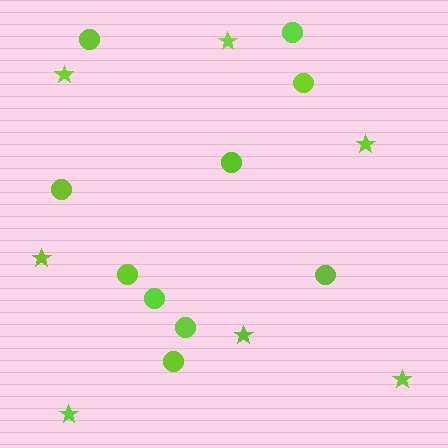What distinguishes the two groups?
There are 2 groups: one group of circles (10) and one group of stars (7).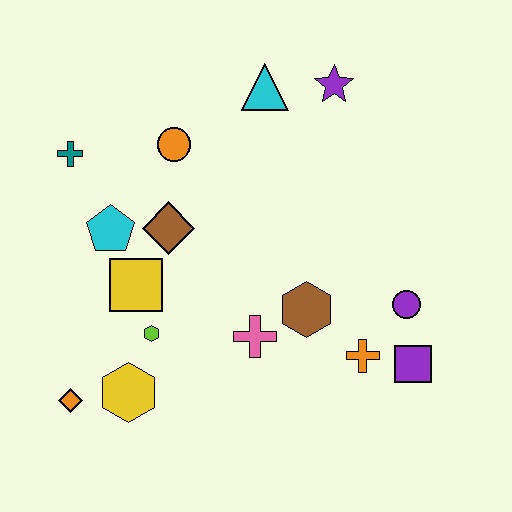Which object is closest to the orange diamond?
The yellow hexagon is closest to the orange diamond.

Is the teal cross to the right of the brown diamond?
No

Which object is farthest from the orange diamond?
The purple star is farthest from the orange diamond.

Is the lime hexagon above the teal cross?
No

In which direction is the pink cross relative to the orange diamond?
The pink cross is to the right of the orange diamond.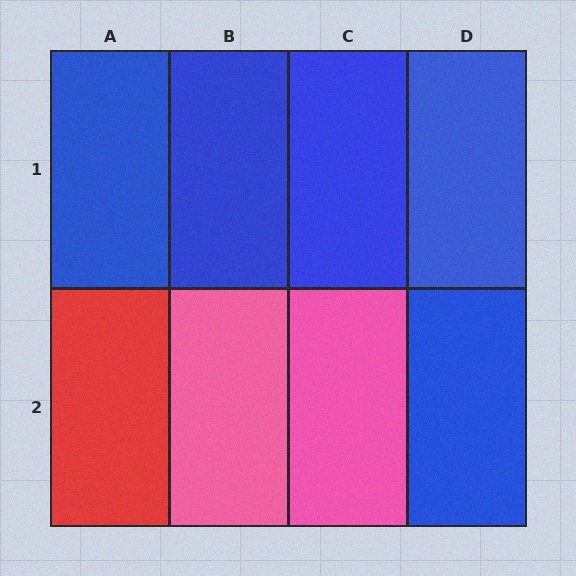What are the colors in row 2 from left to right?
Red, pink, pink, blue.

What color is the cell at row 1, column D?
Blue.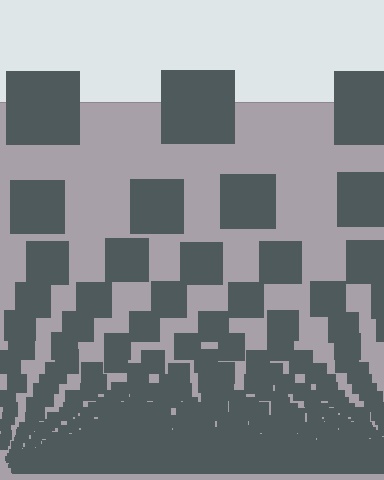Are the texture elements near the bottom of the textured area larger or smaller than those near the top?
Smaller. The gradient is inverted — elements near the bottom are smaller and denser.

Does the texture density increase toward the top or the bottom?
Density increases toward the bottom.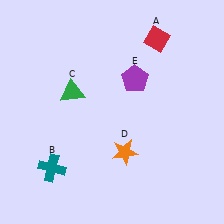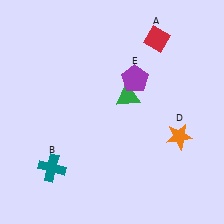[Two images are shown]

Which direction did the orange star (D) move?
The orange star (D) moved right.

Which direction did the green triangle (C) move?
The green triangle (C) moved right.